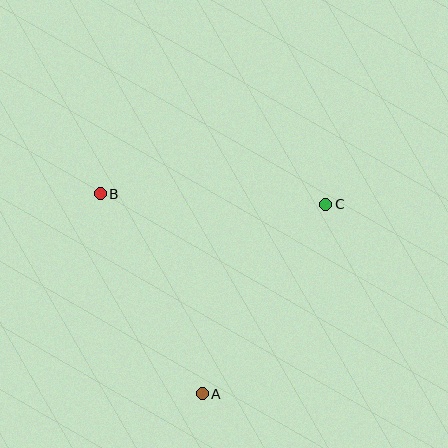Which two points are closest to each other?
Points A and B are closest to each other.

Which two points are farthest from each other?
Points A and C are farthest from each other.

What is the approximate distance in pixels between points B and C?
The distance between B and C is approximately 226 pixels.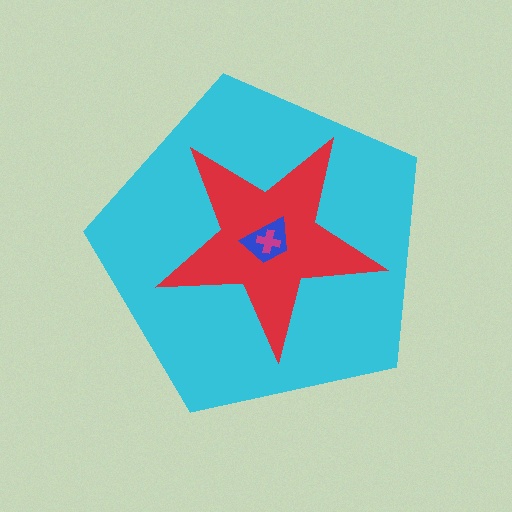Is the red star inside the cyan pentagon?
Yes.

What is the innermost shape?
The magenta cross.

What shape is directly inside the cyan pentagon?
The red star.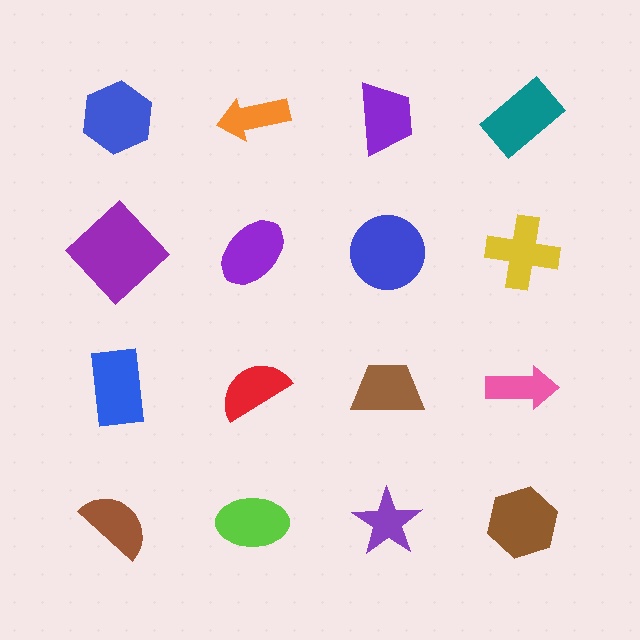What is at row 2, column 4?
A yellow cross.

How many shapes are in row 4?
4 shapes.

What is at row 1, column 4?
A teal rectangle.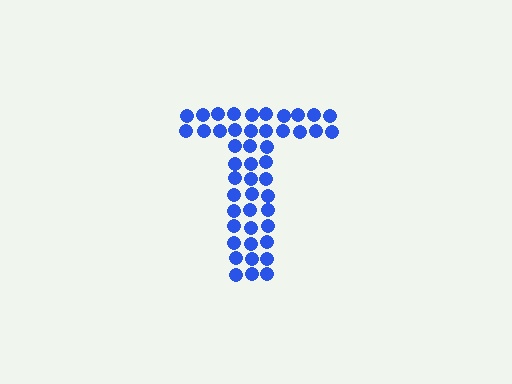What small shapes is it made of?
It is made of small circles.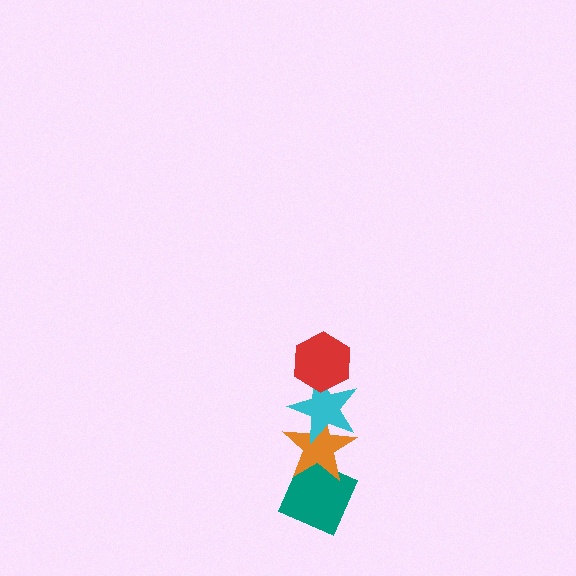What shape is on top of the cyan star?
The red hexagon is on top of the cyan star.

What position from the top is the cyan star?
The cyan star is 2nd from the top.